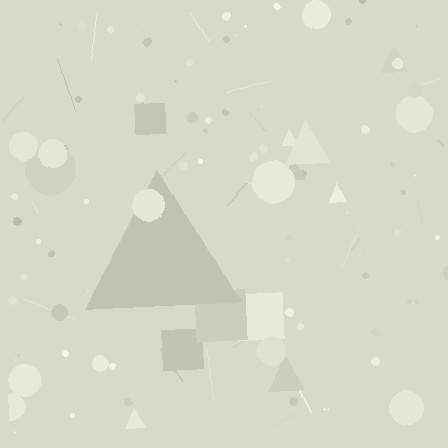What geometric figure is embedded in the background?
A triangle is embedded in the background.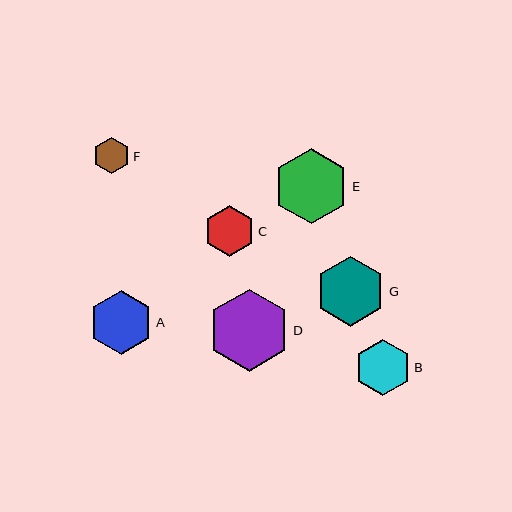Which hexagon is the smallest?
Hexagon F is the smallest with a size of approximately 36 pixels.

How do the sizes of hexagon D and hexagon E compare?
Hexagon D and hexagon E are approximately the same size.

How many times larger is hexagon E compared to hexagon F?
Hexagon E is approximately 2.1 times the size of hexagon F.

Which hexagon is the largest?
Hexagon D is the largest with a size of approximately 82 pixels.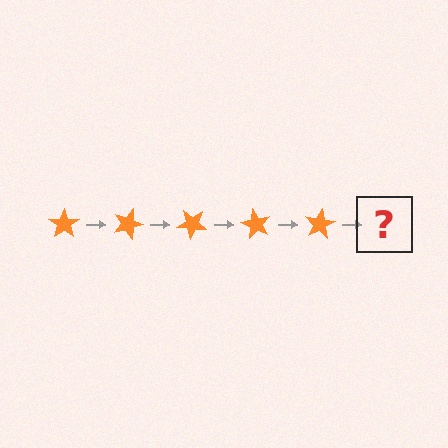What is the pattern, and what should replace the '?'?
The pattern is that the star rotates 20 degrees each step. The '?' should be an orange star rotated 100 degrees.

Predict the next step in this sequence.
The next step is an orange star rotated 100 degrees.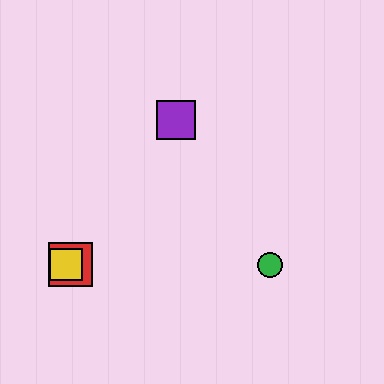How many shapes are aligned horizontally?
4 shapes (the red square, the blue square, the green circle, the yellow square) are aligned horizontally.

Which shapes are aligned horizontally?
The red square, the blue square, the green circle, the yellow square are aligned horizontally.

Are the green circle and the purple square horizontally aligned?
No, the green circle is at y≈265 and the purple square is at y≈120.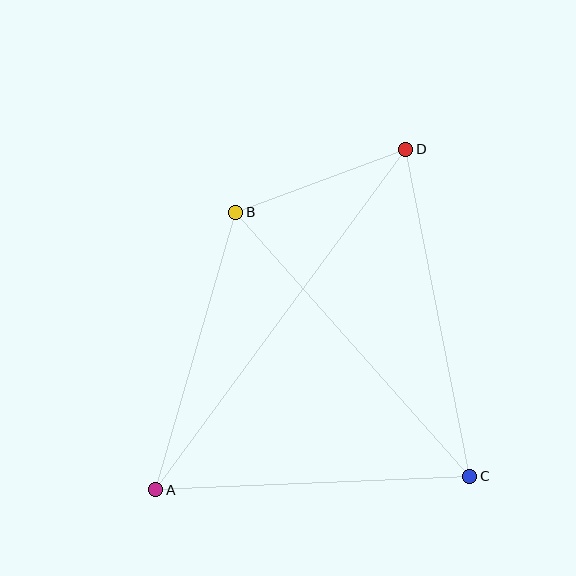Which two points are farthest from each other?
Points A and D are farthest from each other.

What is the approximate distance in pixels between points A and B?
The distance between A and B is approximately 289 pixels.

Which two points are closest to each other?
Points B and D are closest to each other.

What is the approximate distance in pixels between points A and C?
The distance between A and C is approximately 314 pixels.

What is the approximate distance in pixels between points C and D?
The distance between C and D is approximately 333 pixels.